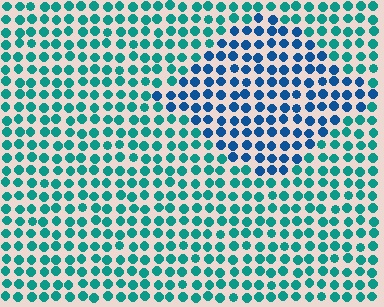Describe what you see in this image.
The image is filled with small teal elements in a uniform arrangement. A diamond-shaped region is visible where the elements are tinted to a slightly different hue, forming a subtle color boundary.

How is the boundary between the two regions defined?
The boundary is defined purely by a slight shift in hue (about 37 degrees). Spacing, size, and orientation are identical on both sides.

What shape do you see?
I see a diamond.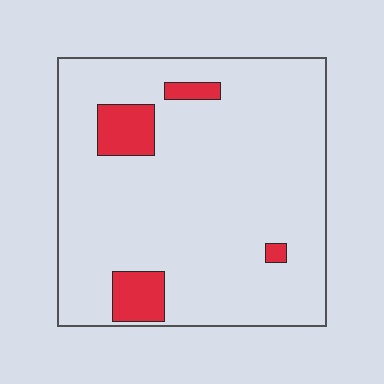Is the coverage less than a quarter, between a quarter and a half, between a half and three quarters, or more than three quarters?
Less than a quarter.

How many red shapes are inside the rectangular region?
4.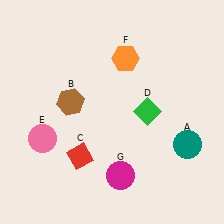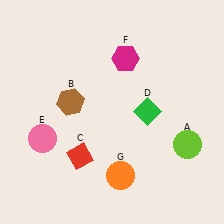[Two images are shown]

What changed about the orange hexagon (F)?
In Image 1, F is orange. In Image 2, it changed to magenta.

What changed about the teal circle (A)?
In Image 1, A is teal. In Image 2, it changed to lime.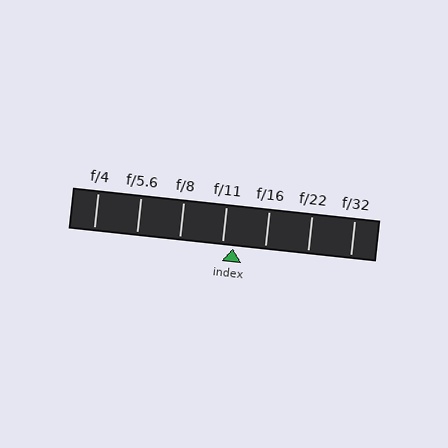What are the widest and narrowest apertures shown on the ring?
The widest aperture shown is f/4 and the narrowest is f/32.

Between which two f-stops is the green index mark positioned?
The index mark is between f/11 and f/16.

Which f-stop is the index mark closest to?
The index mark is closest to f/11.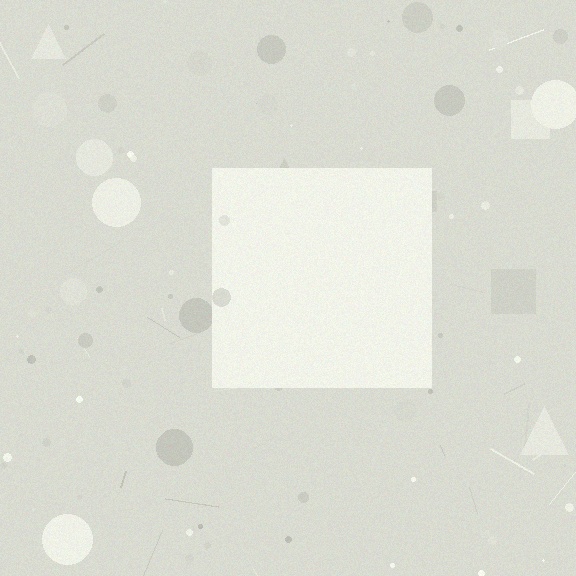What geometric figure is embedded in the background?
A square is embedded in the background.